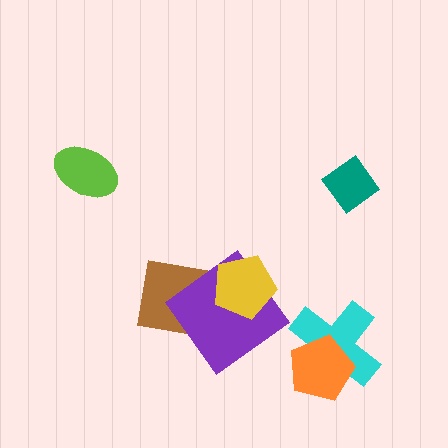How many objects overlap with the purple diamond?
2 objects overlap with the purple diamond.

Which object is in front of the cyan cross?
The orange pentagon is in front of the cyan cross.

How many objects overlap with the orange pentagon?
1 object overlaps with the orange pentagon.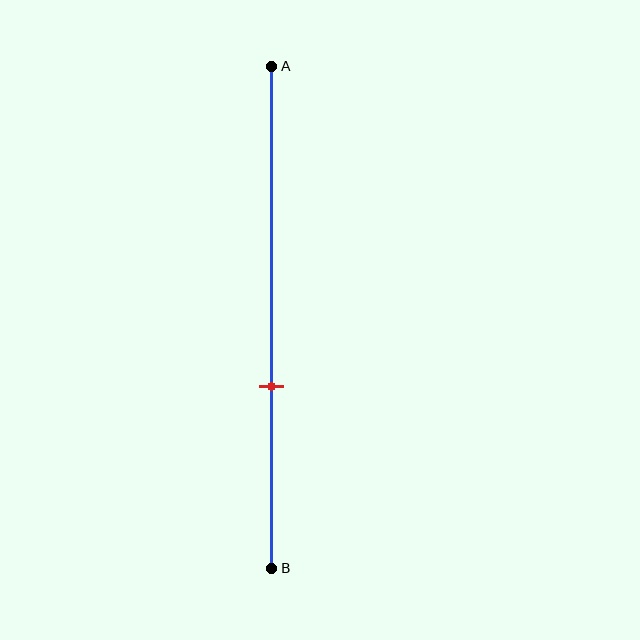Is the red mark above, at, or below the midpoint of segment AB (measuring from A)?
The red mark is below the midpoint of segment AB.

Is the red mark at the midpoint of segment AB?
No, the mark is at about 65% from A, not at the 50% midpoint.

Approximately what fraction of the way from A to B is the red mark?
The red mark is approximately 65% of the way from A to B.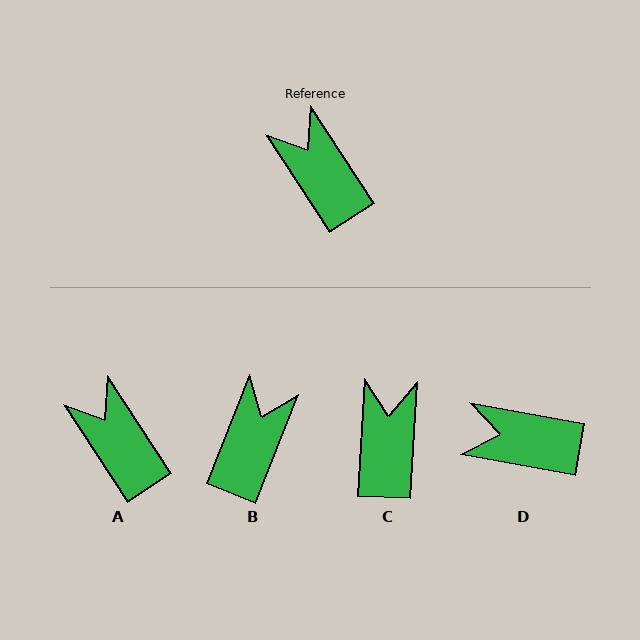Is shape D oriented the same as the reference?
No, it is off by about 47 degrees.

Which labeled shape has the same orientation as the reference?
A.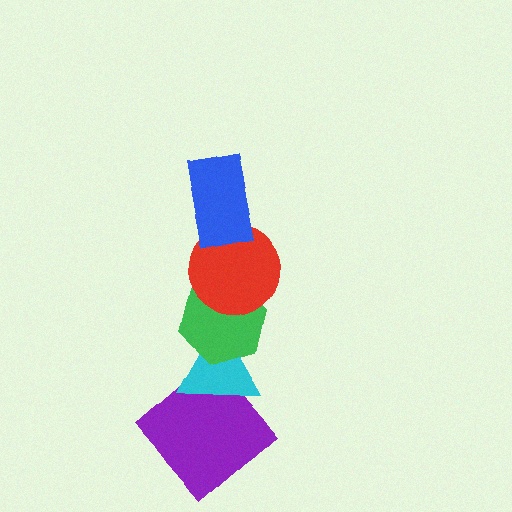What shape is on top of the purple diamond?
The cyan triangle is on top of the purple diamond.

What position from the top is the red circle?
The red circle is 2nd from the top.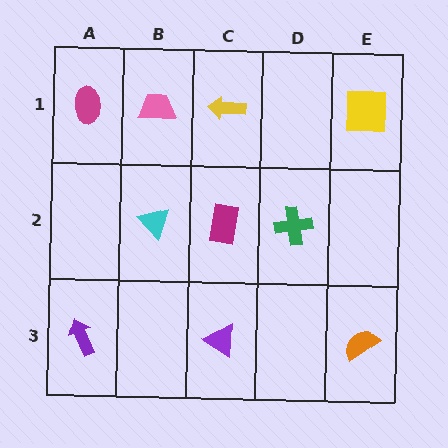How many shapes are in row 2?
3 shapes.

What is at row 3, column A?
A purple arrow.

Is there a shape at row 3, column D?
No, that cell is empty.